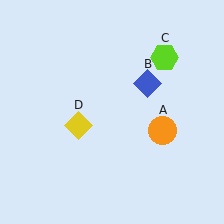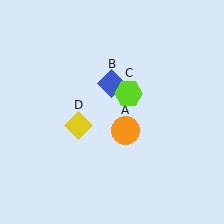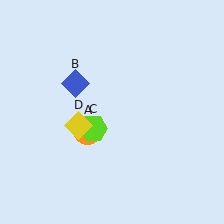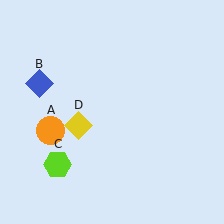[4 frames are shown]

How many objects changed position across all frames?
3 objects changed position: orange circle (object A), blue diamond (object B), lime hexagon (object C).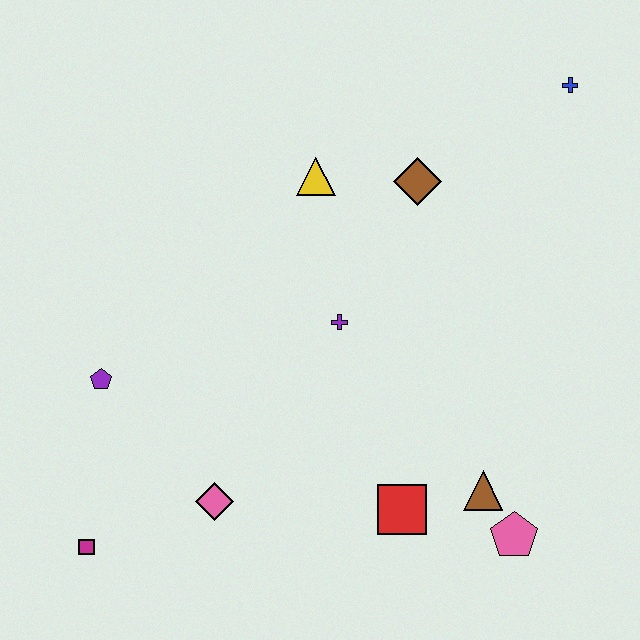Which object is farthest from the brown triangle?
The blue cross is farthest from the brown triangle.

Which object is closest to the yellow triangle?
The brown diamond is closest to the yellow triangle.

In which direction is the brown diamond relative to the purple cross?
The brown diamond is above the purple cross.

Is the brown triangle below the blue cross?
Yes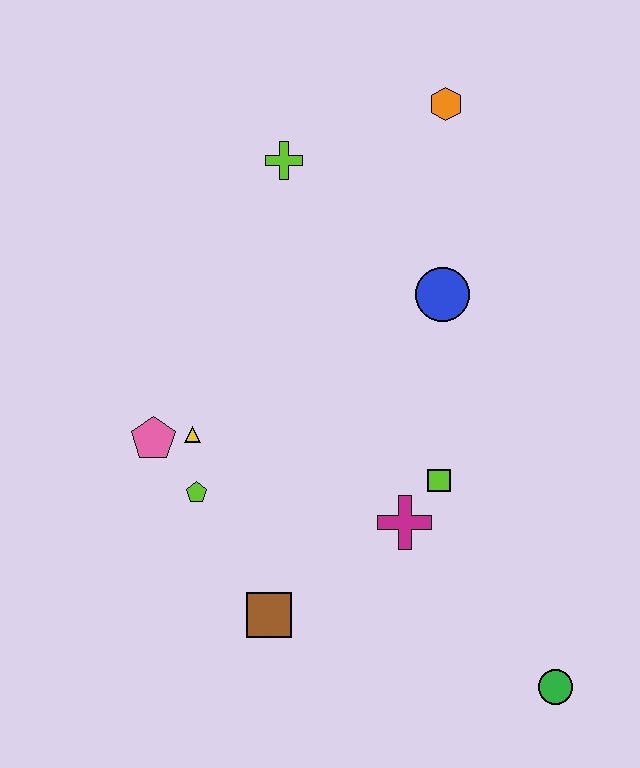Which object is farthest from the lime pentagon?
The orange hexagon is farthest from the lime pentagon.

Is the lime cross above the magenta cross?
Yes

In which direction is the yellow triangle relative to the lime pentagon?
The yellow triangle is above the lime pentagon.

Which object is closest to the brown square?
The lime pentagon is closest to the brown square.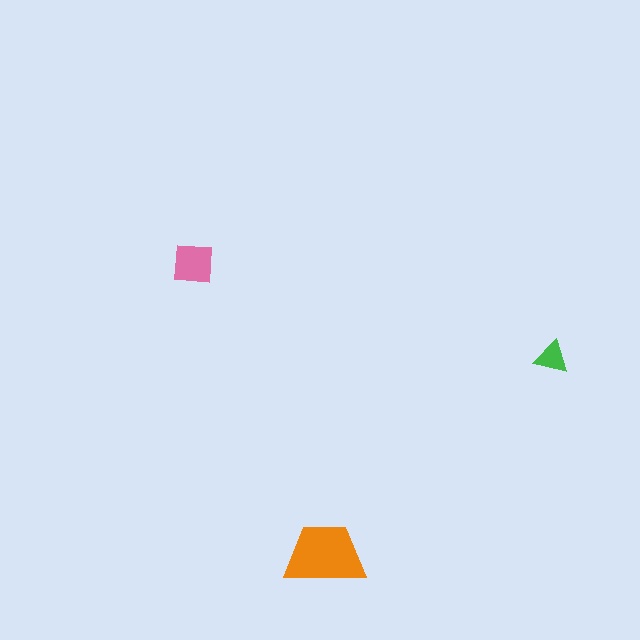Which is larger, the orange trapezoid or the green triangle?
The orange trapezoid.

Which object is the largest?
The orange trapezoid.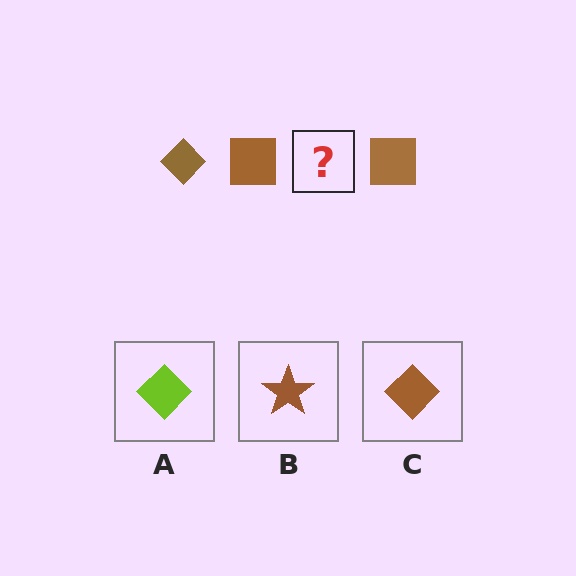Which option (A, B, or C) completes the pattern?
C.